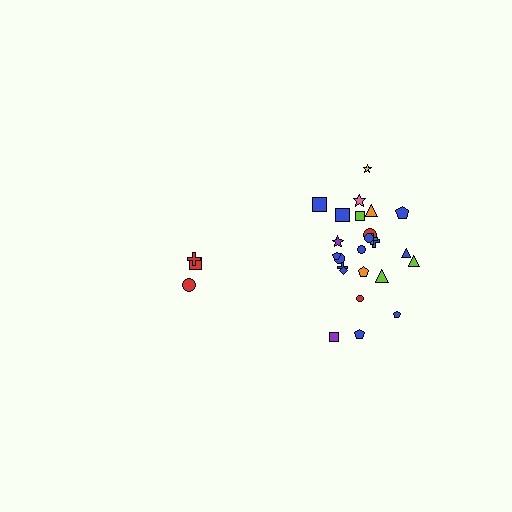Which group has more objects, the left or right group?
The right group.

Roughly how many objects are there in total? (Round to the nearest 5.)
Roughly 30 objects in total.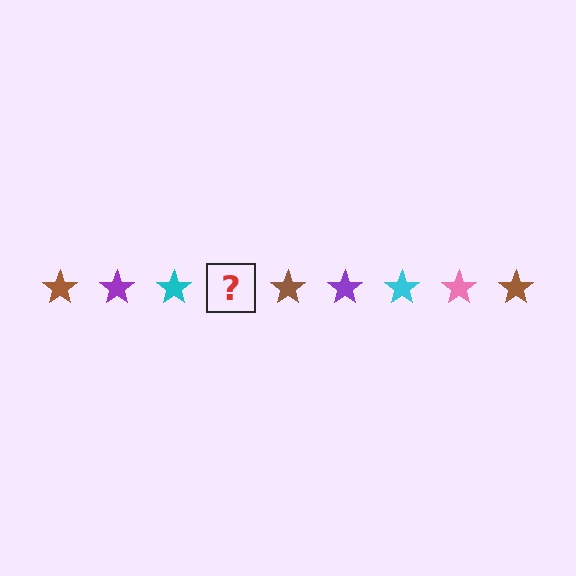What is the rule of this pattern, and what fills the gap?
The rule is that the pattern cycles through brown, purple, cyan, pink stars. The gap should be filled with a pink star.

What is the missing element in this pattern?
The missing element is a pink star.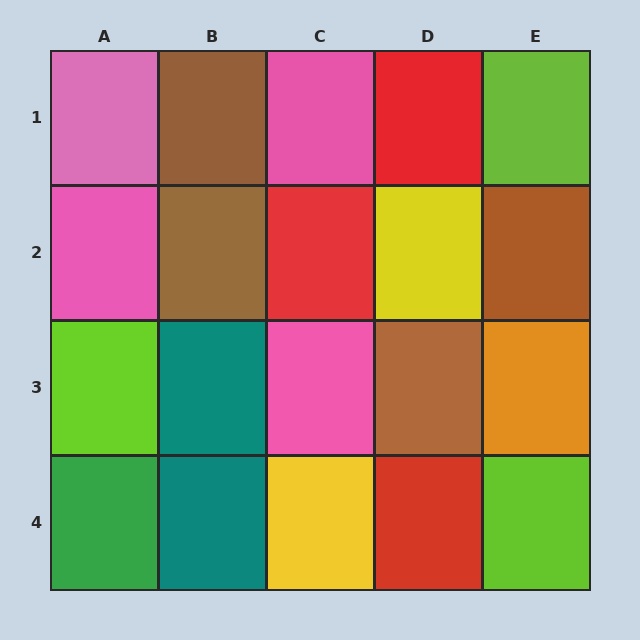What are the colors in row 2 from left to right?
Pink, brown, red, yellow, brown.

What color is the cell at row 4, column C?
Yellow.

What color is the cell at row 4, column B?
Teal.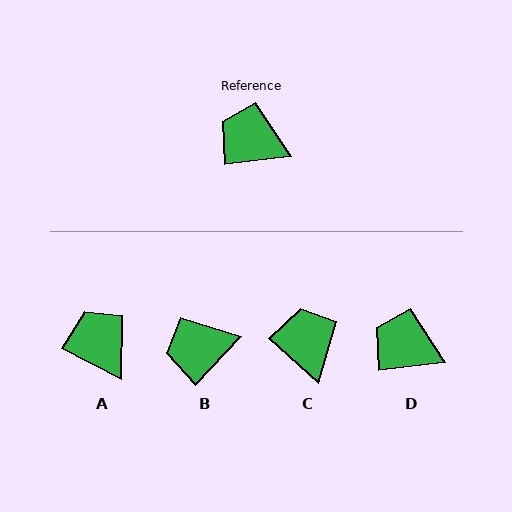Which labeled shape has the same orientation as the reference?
D.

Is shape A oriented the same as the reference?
No, it is off by about 34 degrees.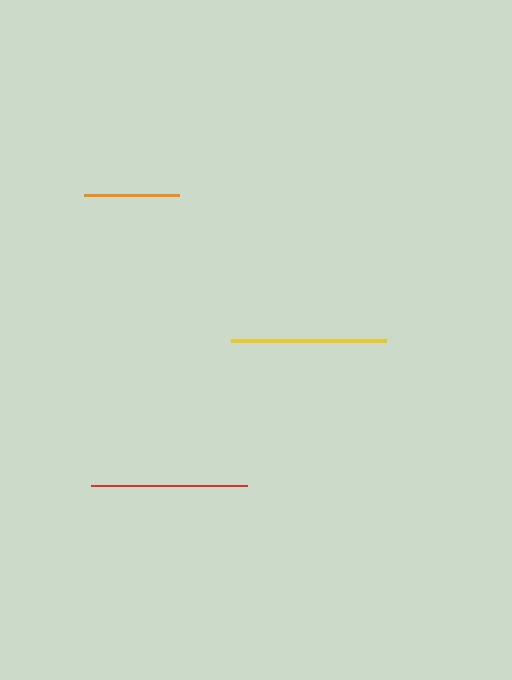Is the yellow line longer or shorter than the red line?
The red line is longer than the yellow line.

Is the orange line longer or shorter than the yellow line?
The yellow line is longer than the orange line.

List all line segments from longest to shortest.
From longest to shortest: red, yellow, orange.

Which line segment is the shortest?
The orange line is the shortest at approximately 95 pixels.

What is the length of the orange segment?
The orange segment is approximately 95 pixels long.